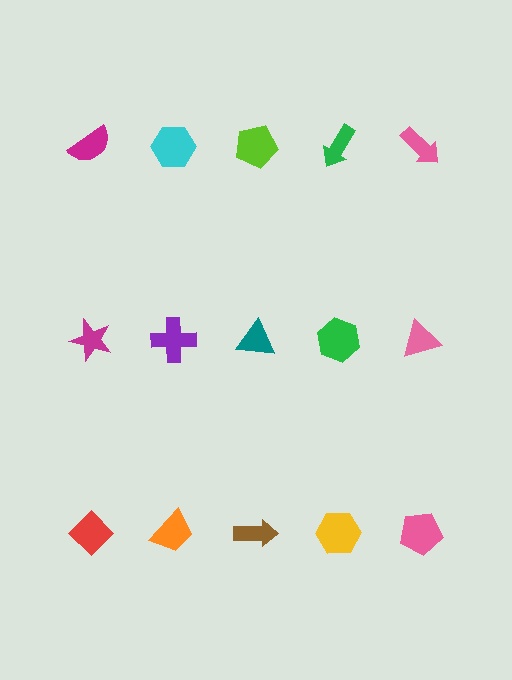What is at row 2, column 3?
A teal triangle.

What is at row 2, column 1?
A magenta star.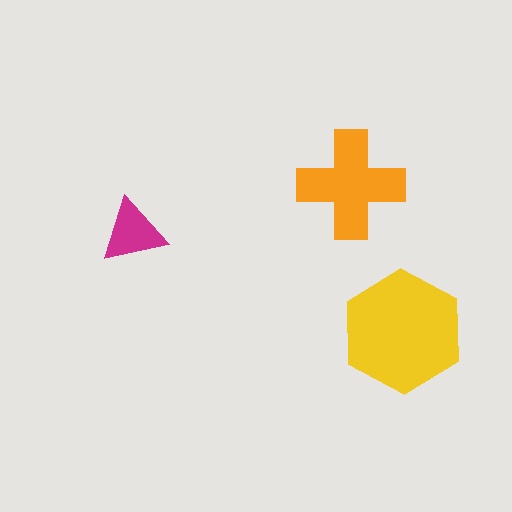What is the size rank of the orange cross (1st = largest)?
2nd.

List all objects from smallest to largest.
The magenta triangle, the orange cross, the yellow hexagon.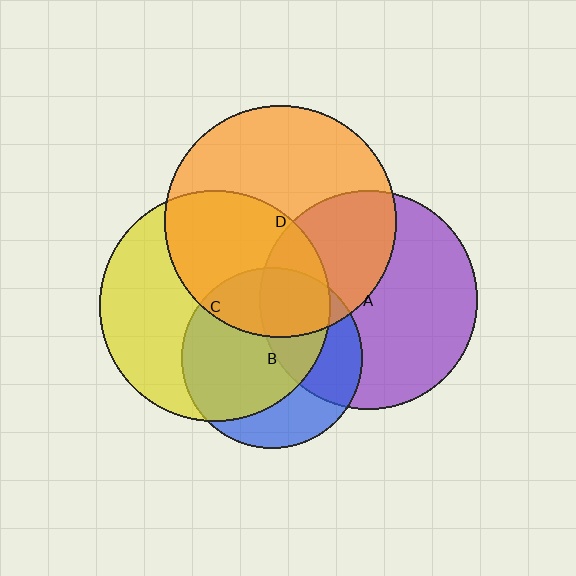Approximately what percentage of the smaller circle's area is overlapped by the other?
Approximately 20%.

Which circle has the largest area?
Circle D (orange).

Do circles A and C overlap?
Yes.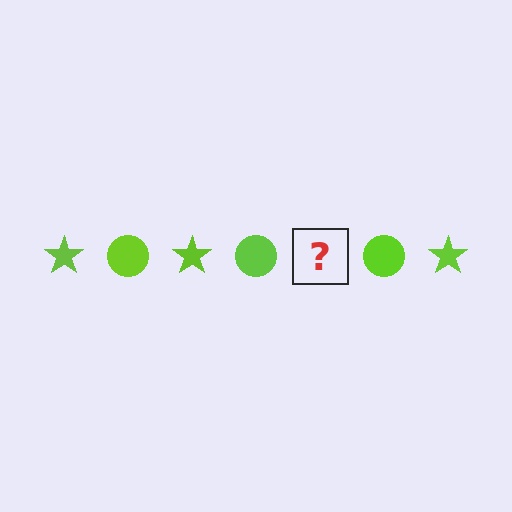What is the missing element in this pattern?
The missing element is a lime star.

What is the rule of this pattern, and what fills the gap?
The rule is that the pattern cycles through star, circle shapes in lime. The gap should be filled with a lime star.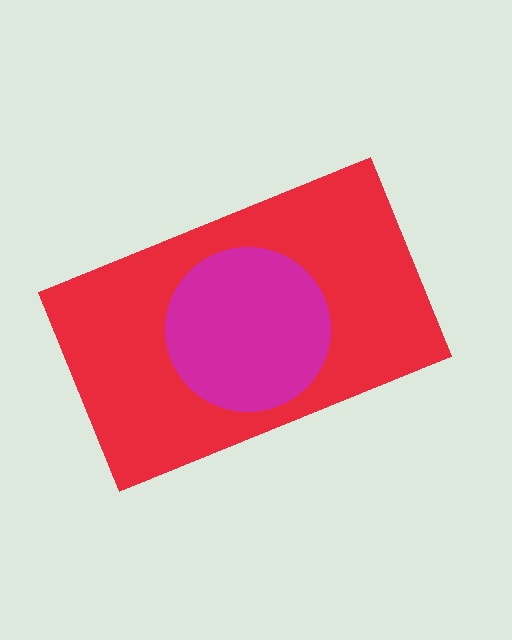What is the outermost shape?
The red rectangle.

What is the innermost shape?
The magenta circle.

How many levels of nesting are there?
2.